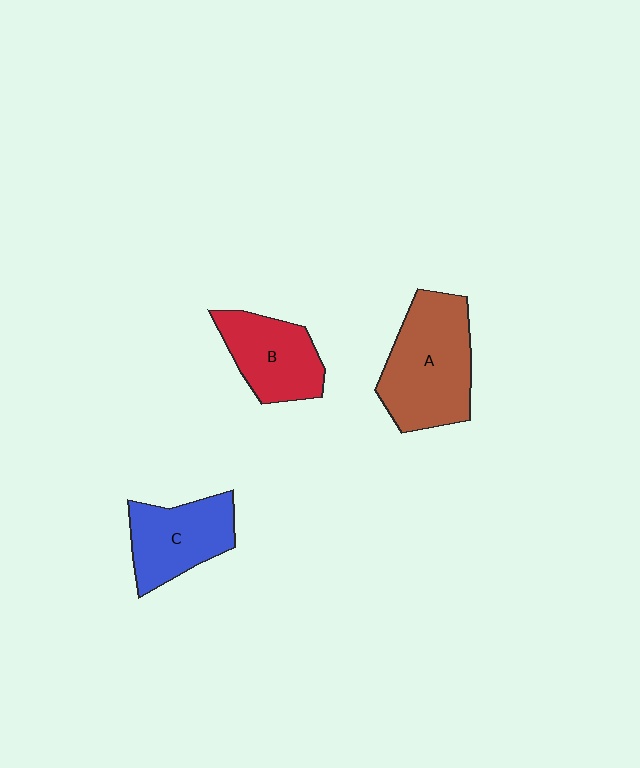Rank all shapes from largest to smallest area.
From largest to smallest: A (brown), C (blue), B (red).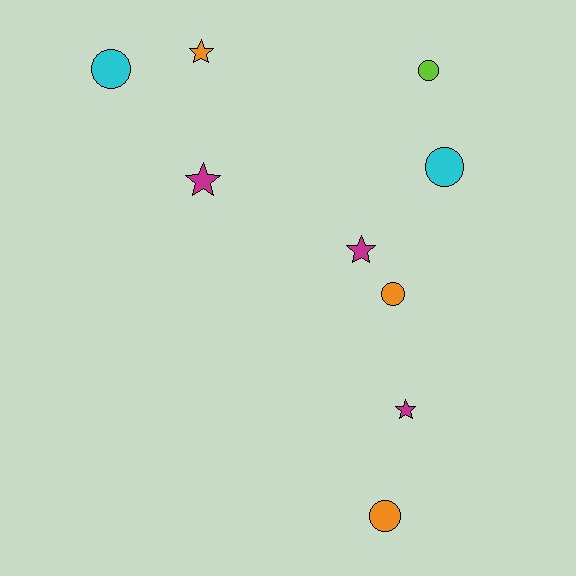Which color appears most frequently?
Orange, with 3 objects.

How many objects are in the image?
There are 9 objects.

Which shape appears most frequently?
Circle, with 5 objects.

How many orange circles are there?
There are 2 orange circles.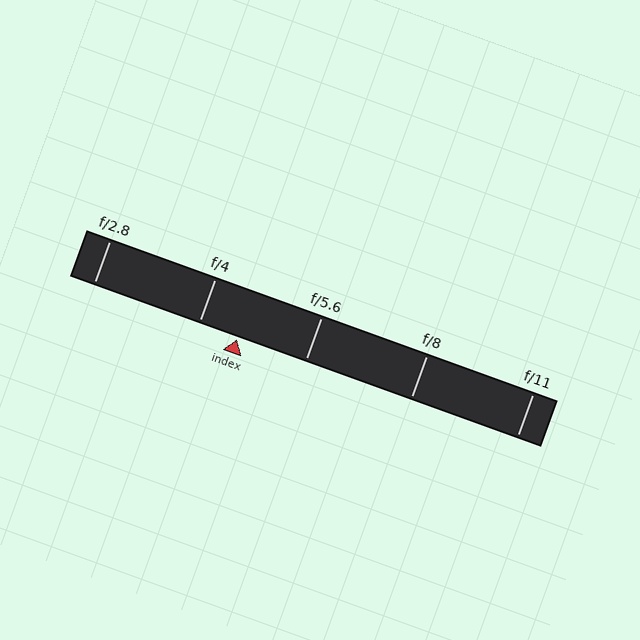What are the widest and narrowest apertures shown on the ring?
The widest aperture shown is f/2.8 and the narrowest is f/11.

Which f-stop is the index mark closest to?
The index mark is closest to f/4.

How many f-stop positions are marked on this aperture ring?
There are 5 f-stop positions marked.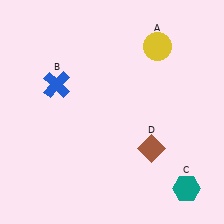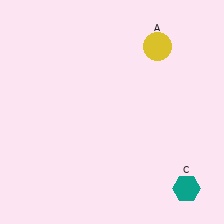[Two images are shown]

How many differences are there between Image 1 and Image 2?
There are 2 differences between the two images.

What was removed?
The blue cross (B), the brown diamond (D) were removed in Image 2.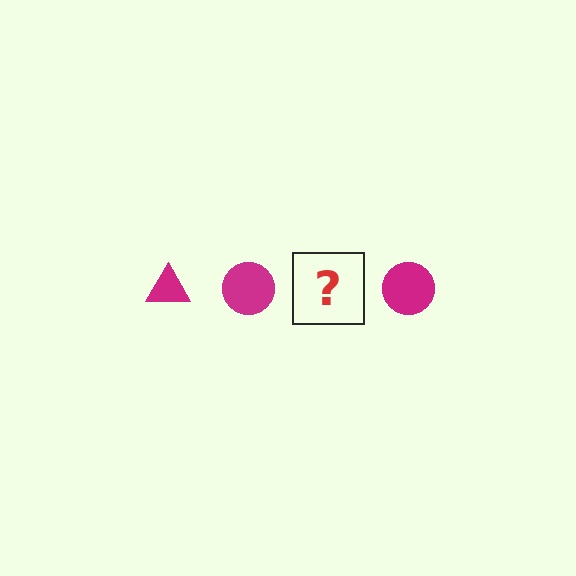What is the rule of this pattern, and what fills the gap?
The rule is that the pattern cycles through triangle, circle shapes in magenta. The gap should be filled with a magenta triangle.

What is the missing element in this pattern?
The missing element is a magenta triangle.